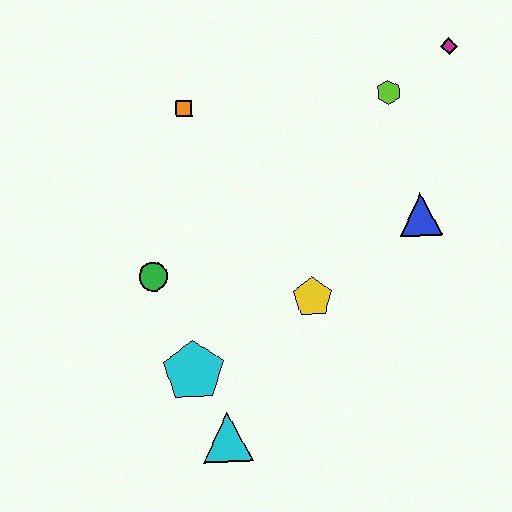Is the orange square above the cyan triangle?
Yes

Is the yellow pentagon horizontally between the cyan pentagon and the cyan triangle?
No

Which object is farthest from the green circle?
The magenta diamond is farthest from the green circle.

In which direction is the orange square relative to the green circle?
The orange square is above the green circle.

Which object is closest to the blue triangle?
The lime hexagon is closest to the blue triangle.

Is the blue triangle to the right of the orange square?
Yes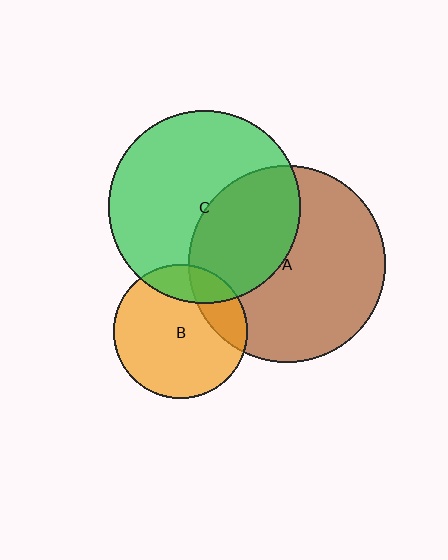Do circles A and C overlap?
Yes.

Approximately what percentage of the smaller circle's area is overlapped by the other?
Approximately 40%.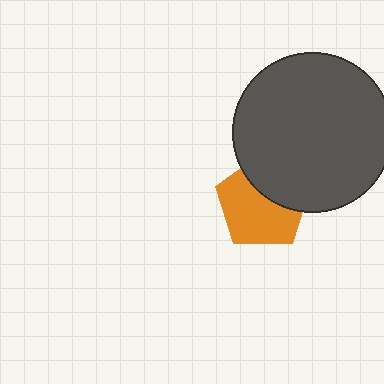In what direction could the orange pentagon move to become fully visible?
The orange pentagon could move down. That would shift it out from behind the dark gray circle entirely.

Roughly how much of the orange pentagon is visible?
About half of it is visible (roughly 63%).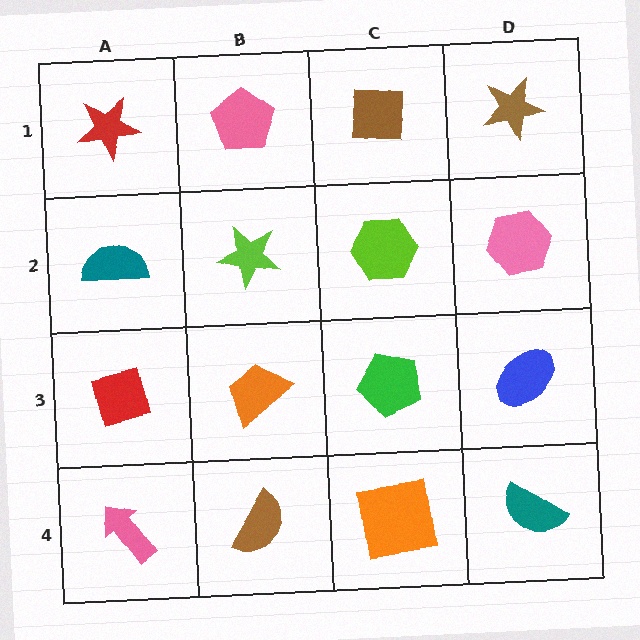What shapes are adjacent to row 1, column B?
A lime star (row 2, column B), a red star (row 1, column A), a brown square (row 1, column C).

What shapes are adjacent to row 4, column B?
An orange trapezoid (row 3, column B), a pink arrow (row 4, column A), an orange square (row 4, column C).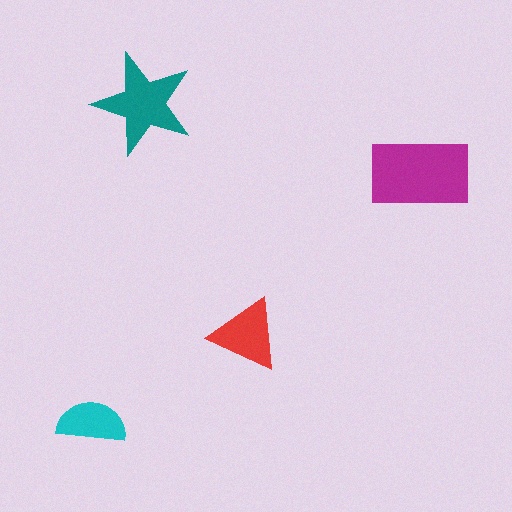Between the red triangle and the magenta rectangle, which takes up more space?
The magenta rectangle.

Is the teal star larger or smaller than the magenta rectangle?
Smaller.